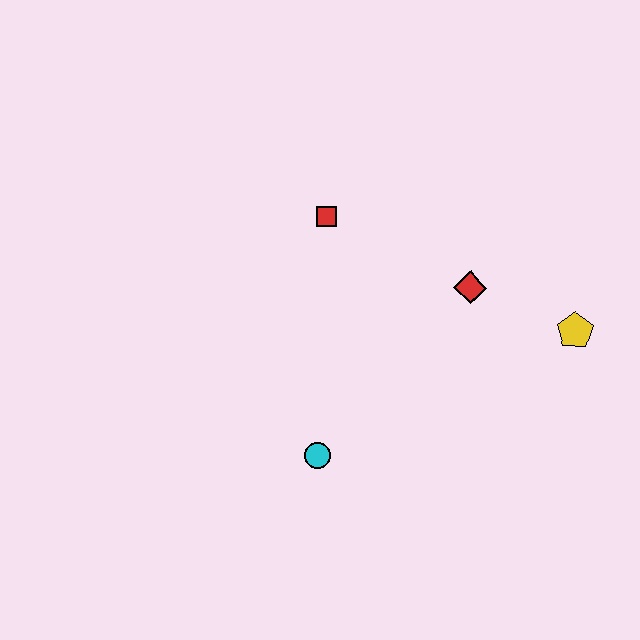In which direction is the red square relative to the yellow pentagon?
The red square is to the left of the yellow pentagon.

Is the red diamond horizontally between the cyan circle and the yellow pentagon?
Yes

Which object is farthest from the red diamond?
The cyan circle is farthest from the red diamond.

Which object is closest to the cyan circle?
The red diamond is closest to the cyan circle.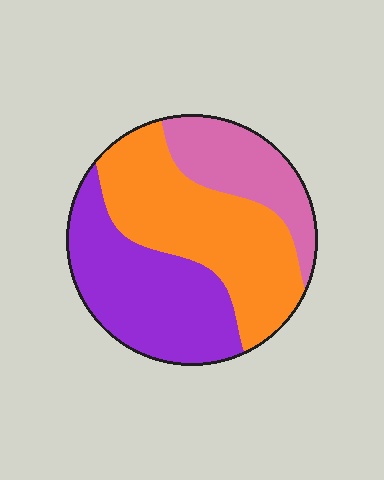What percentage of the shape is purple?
Purple covers roughly 35% of the shape.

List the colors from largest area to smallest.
From largest to smallest: orange, purple, pink.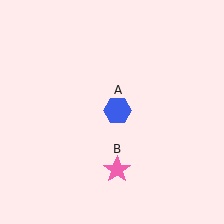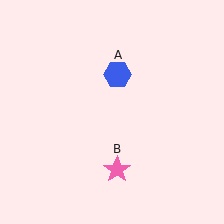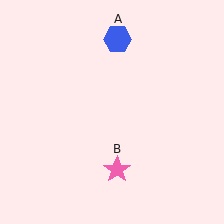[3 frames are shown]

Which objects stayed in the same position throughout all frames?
Pink star (object B) remained stationary.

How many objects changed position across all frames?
1 object changed position: blue hexagon (object A).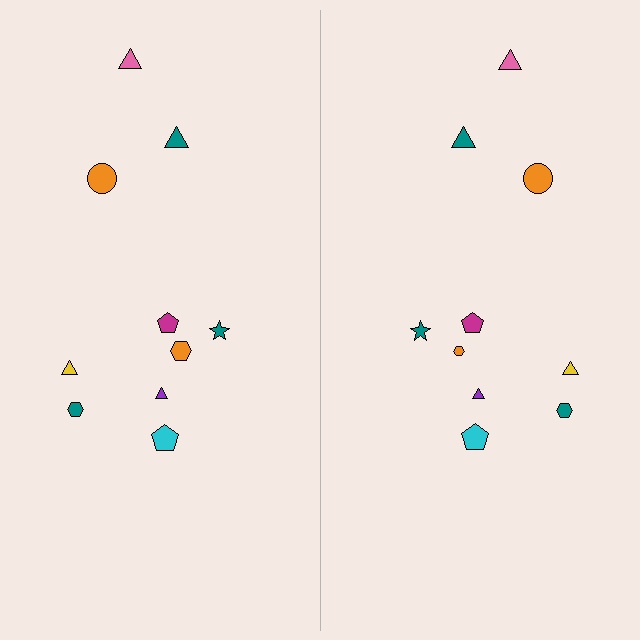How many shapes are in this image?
There are 20 shapes in this image.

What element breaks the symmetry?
The orange hexagon on the right side has a different size than its mirror counterpart.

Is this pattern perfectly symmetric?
No, the pattern is not perfectly symmetric. The orange hexagon on the right side has a different size than its mirror counterpart.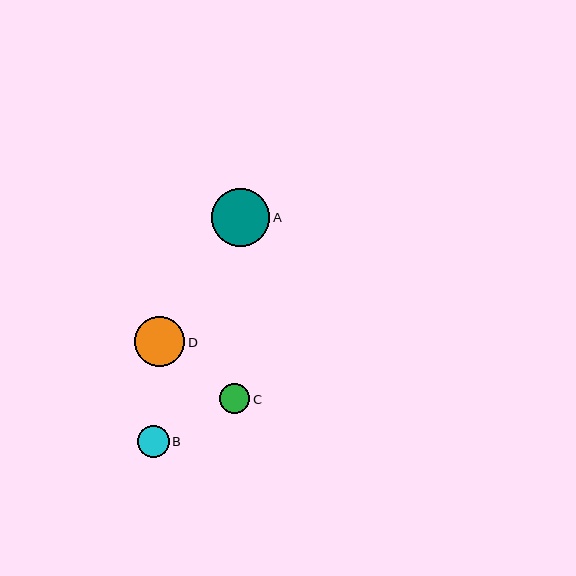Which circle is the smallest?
Circle C is the smallest with a size of approximately 30 pixels.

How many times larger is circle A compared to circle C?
Circle A is approximately 1.9 times the size of circle C.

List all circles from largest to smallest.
From largest to smallest: A, D, B, C.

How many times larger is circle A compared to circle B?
Circle A is approximately 1.8 times the size of circle B.